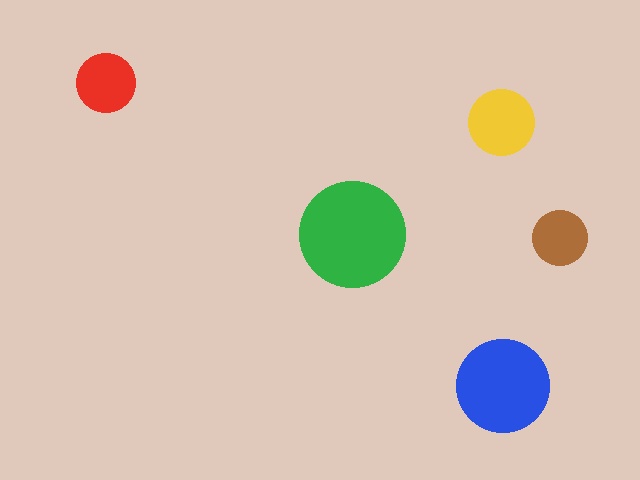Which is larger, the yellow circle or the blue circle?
The blue one.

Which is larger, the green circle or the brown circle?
The green one.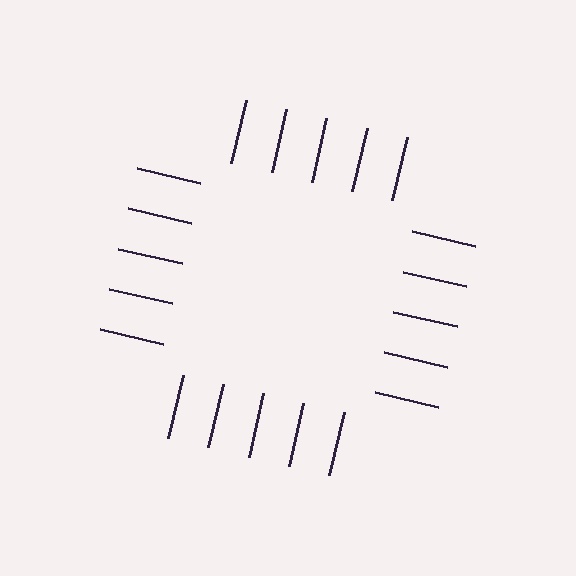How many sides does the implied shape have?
4 sides — the line-ends trace a square.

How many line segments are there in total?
20 — 5 along each of the 4 edges.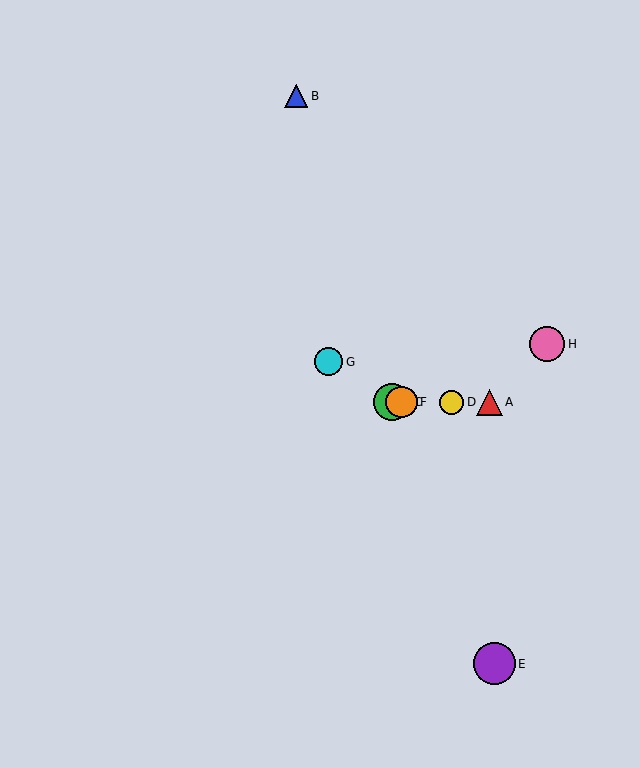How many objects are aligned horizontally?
4 objects (A, C, D, F) are aligned horizontally.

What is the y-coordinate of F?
Object F is at y≈402.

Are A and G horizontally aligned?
No, A is at y≈402 and G is at y≈362.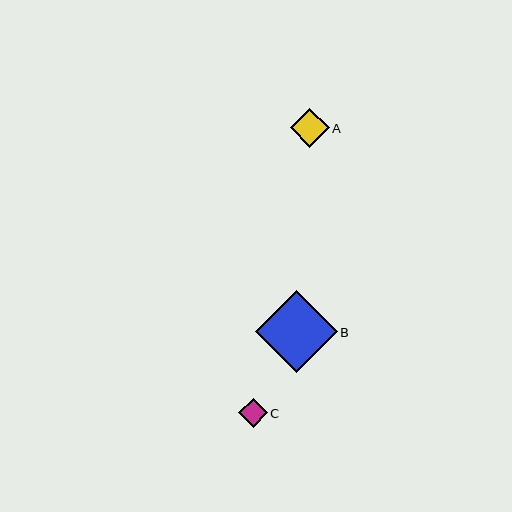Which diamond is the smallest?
Diamond C is the smallest with a size of approximately 28 pixels.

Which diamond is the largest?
Diamond B is the largest with a size of approximately 82 pixels.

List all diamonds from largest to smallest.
From largest to smallest: B, A, C.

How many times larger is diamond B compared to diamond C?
Diamond B is approximately 2.9 times the size of diamond C.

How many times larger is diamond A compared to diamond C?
Diamond A is approximately 1.4 times the size of diamond C.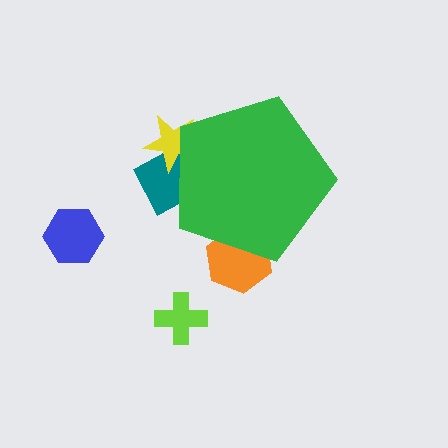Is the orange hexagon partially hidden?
Yes, the orange hexagon is partially hidden behind the green pentagon.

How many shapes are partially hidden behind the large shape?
3 shapes are partially hidden.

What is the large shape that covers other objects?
A green pentagon.